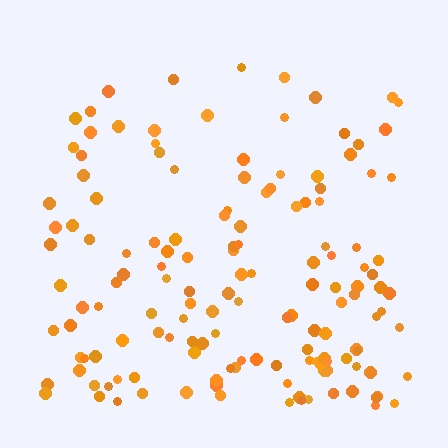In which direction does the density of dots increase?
From top to bottom, with the bottom side densest.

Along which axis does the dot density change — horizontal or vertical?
Vertical.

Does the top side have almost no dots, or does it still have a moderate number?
Still a moderate number, just noticeably fewer than the bottom.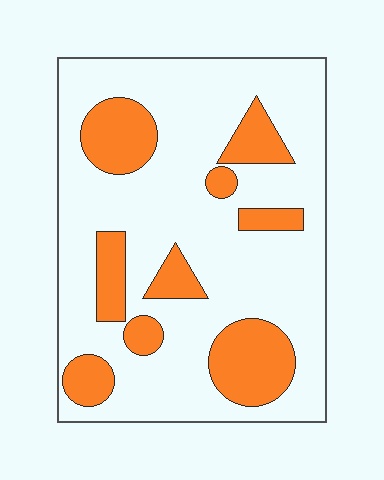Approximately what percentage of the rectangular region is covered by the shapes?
Approximately 25%.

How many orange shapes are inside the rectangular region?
9.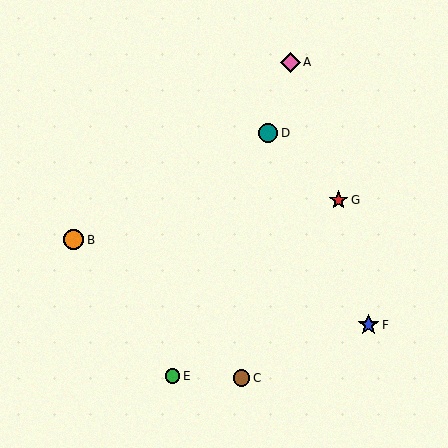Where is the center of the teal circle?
The center of the teal circle is at (268, 133).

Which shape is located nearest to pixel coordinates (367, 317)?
The blue star (labeled F) at (369, 325) is nearest to that location.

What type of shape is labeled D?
Shape D is a teal circle.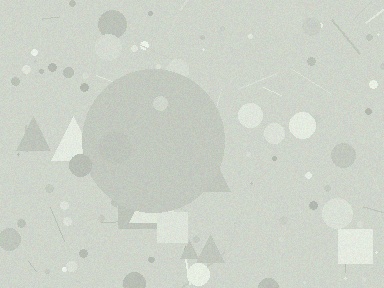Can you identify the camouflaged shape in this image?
The camouflaged shape is a circle.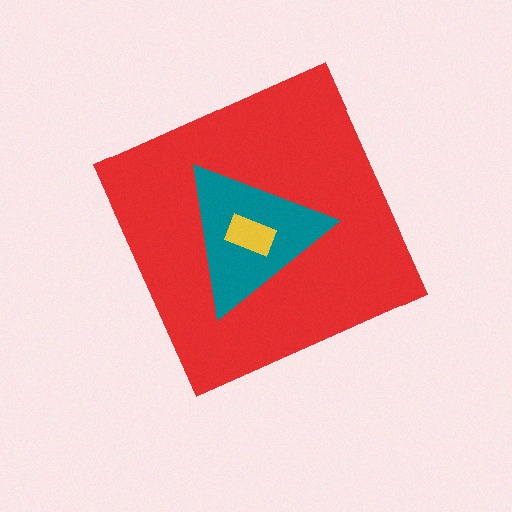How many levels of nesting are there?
3.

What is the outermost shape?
The red diamond.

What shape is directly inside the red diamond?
The teal triangle.